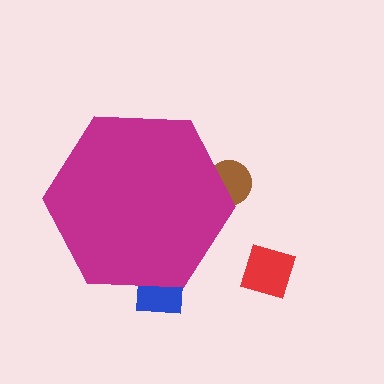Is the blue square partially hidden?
Yes, the blue square is partially hidden behind the magenta hexagon.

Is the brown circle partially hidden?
Yes, the brown circle is partially hidden behind the magenta hexagon.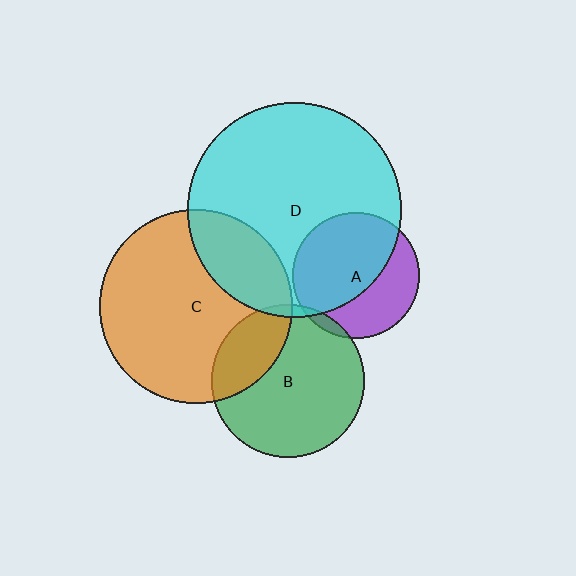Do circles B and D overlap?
Yes.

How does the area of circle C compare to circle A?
Approximately 2.4 times.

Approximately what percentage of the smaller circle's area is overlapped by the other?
Approximately 5%.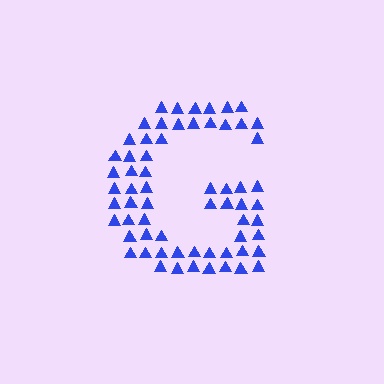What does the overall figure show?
The overall figure shows the letter G.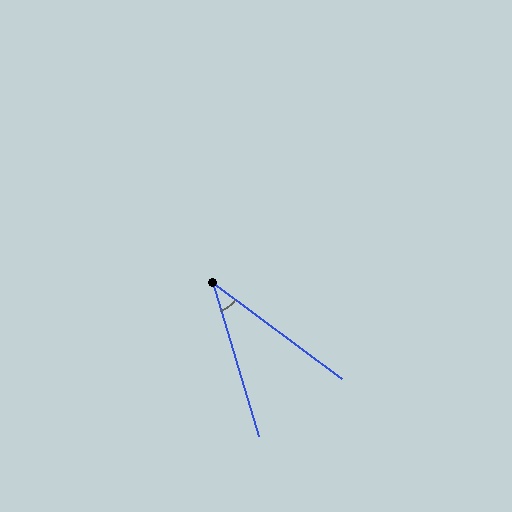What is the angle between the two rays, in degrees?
Approximately 37 degrees.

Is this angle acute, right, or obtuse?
It is acute.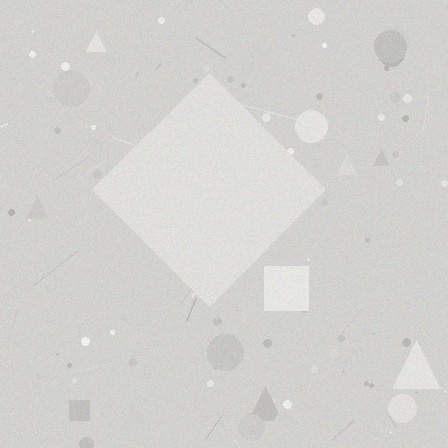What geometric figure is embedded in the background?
A diamond is embedded in the background.